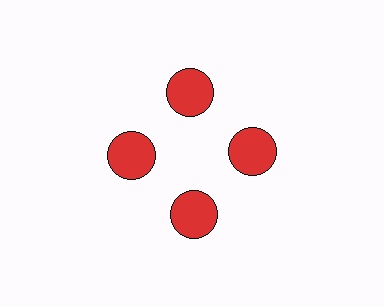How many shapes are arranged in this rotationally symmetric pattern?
There are 4 shapes, arranged in 4 groups of 1.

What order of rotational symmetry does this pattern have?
This pattern has 4-fold rotational symmetry.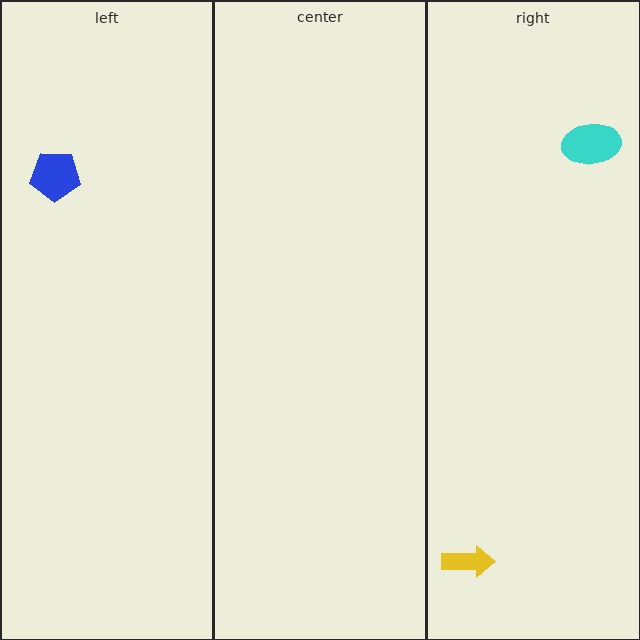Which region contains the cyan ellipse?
The right region.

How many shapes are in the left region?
1.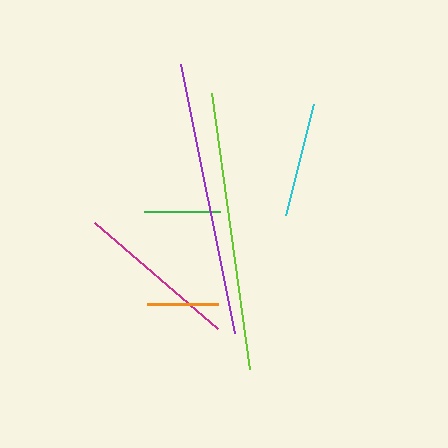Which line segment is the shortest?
The orange line is the shortest at approximately 71 pixels.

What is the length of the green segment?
The green segment is approximately 76 pixels long.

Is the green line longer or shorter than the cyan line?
The cyan line is longer than the green line.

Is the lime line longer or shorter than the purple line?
The lime line is longer than the purple line.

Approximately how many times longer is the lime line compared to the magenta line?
The lime line is approximately 1.7 times the length of the magenta line.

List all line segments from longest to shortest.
From longest to shortest: lime, purple, magenta, cyan, green, orange.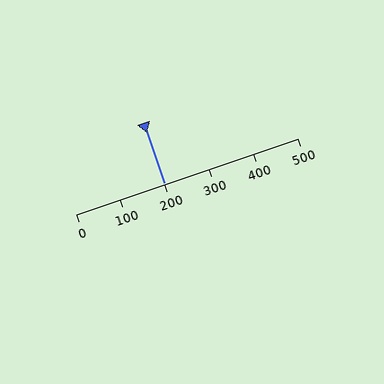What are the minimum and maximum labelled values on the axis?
The axis runs from 0 to 500.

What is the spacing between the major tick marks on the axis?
The major ticks are spaced 100 apart.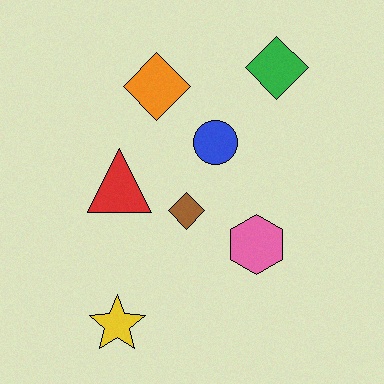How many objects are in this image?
There are 7 objects.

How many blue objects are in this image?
There is 1 blue object.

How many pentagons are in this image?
There are no pentagons.